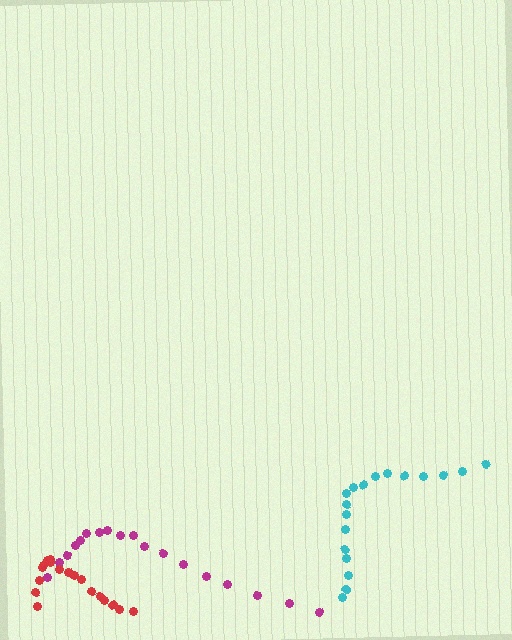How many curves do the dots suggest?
There are 3 distinct paths.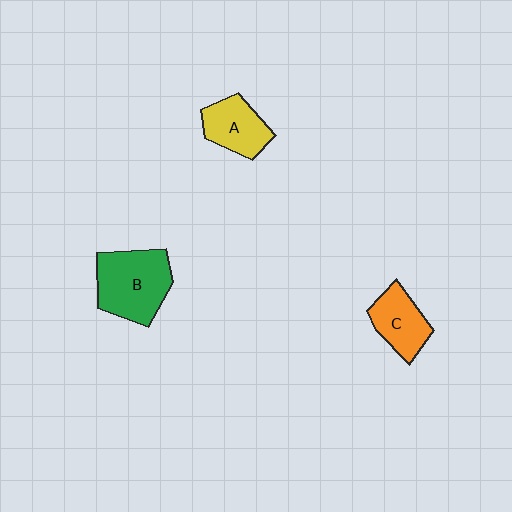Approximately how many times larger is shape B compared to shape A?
Approximately 1.5 times.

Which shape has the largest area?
Shape B (green).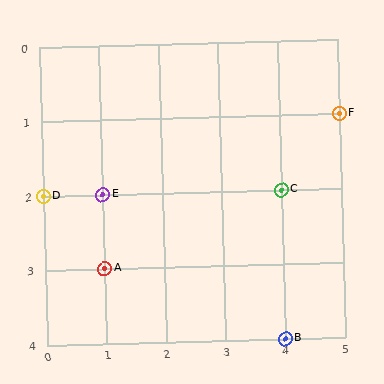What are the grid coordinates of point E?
Point E is at grid coordinates (1, 2).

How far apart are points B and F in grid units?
Points B and F are 1 column and 3 rows apart (about 3.2 grid units diagonally).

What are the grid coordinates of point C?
Point C is at grid coordinates (4, 2).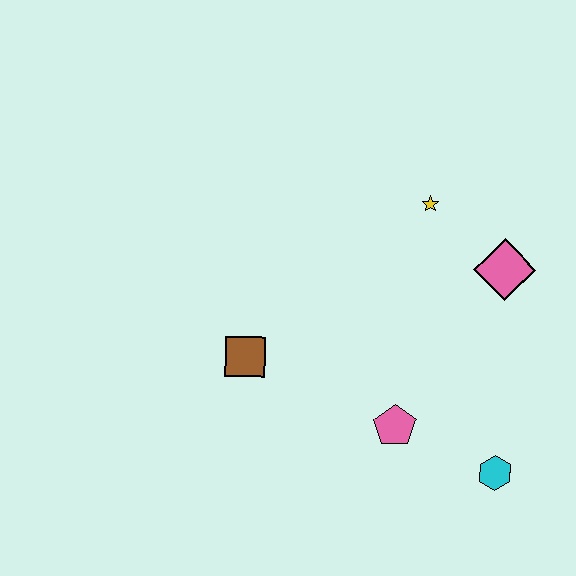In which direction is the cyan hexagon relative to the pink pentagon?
The cyan hexagon is to the right of the pink pentagon.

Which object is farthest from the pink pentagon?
The yellow star is farthest from the pink pentagon.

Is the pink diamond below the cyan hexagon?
No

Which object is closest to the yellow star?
The pink diamond is closest to the yellow star.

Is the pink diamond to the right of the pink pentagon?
Yes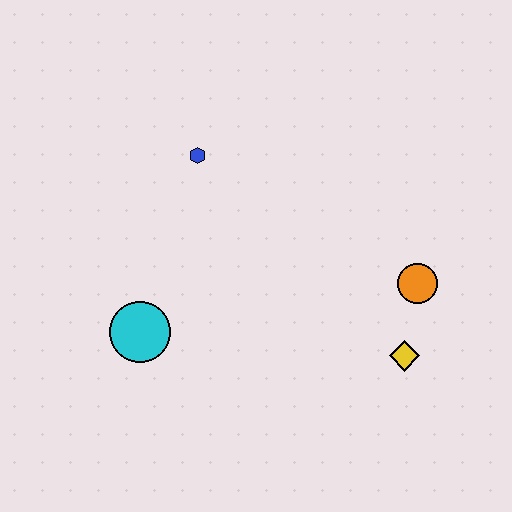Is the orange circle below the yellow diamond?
No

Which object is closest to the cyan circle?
The blue hexagon is closest to the cyan circle.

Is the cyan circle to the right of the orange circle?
No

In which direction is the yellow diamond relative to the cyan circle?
The yellow diamond is to the right of the cyan circle.